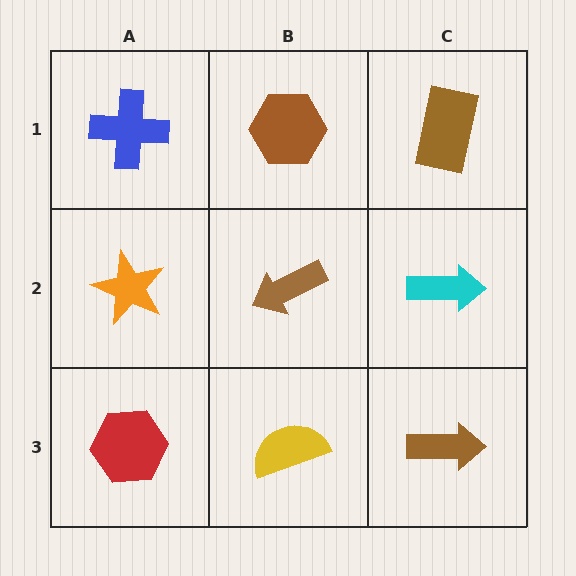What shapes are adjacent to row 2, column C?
A brown rectangle (row 1, column C), a brown arrow (row 3, column C), a brown arrow (row 2, column B).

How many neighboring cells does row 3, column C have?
2.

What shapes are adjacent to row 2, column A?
A blue cross (row 1, column A), a red hexagon (row 3, column A), a brown arrow (row 2, column B).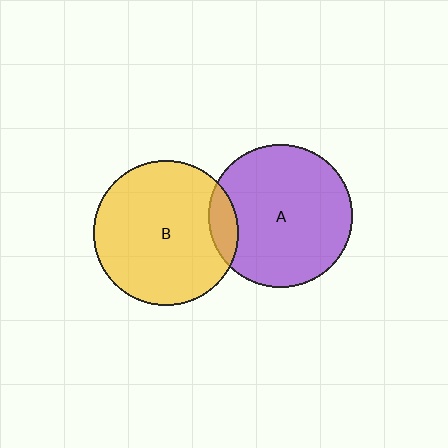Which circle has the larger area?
Circle B (yellow).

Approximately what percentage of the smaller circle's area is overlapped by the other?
Approximately 10%.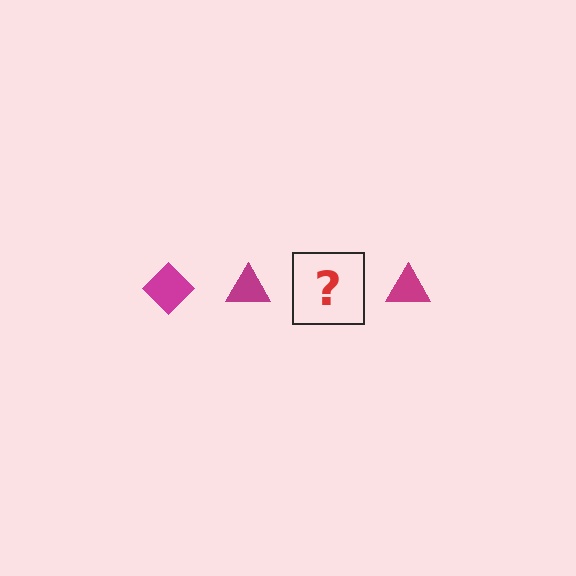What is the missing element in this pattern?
The missing element is a magenta diamond.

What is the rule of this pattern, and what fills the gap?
The rule is that the pattern cycles through diamond, triangle shapes in magenta. The gap should be filled with a magenta diamond.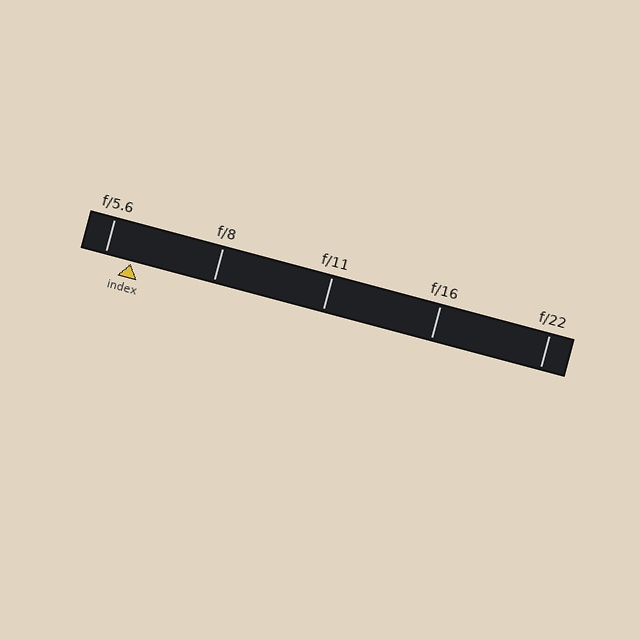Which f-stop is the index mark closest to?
The index mark is closest to f/5.6.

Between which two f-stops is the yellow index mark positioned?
The index mark is between f/5.6 and f/8.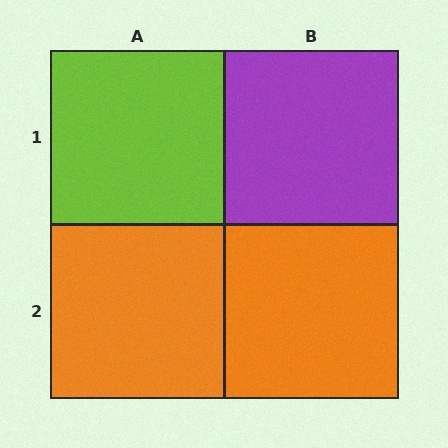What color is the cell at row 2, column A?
Orange.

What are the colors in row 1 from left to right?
Lime, purple.